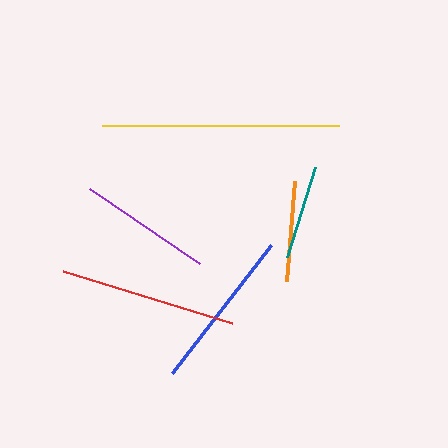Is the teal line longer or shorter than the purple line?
The purple line is longer than the teal line.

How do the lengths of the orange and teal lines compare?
The orange and teal lines are approximately the same length.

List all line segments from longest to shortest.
From longest to shortest: yellow, red, blue, purple, orange, teal.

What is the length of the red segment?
The red segment is approximately 177 pixels long.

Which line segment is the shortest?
The teal line is the shortest at approximately 94 pixels.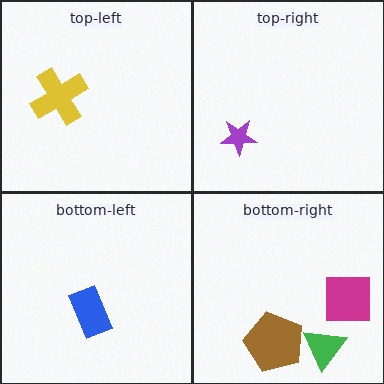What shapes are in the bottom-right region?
The magenta square, the green triangle, the brown pentagon.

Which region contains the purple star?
The top-right region.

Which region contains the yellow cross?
The top-left region.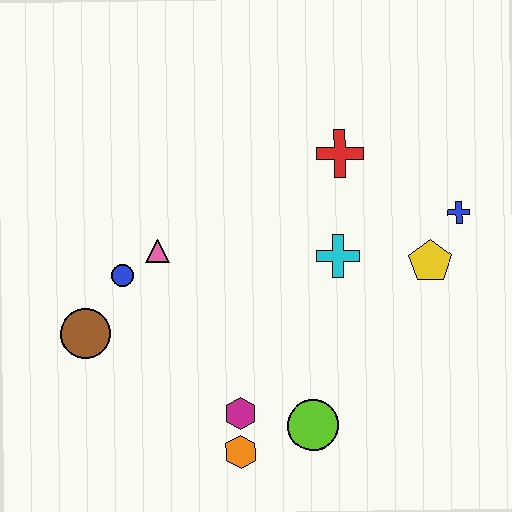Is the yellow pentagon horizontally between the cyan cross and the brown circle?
No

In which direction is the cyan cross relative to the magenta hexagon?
The cyan cross is above the magenta hexagon.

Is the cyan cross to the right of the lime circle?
Yes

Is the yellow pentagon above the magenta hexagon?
Yes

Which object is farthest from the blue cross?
The brown circle is farthest from the blue cross.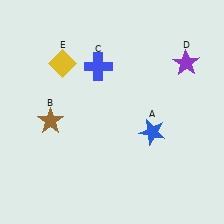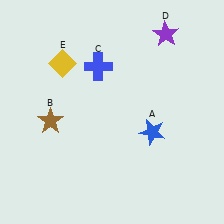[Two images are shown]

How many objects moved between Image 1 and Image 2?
1 object moved between the two images.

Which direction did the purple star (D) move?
The purple star (D) moved up.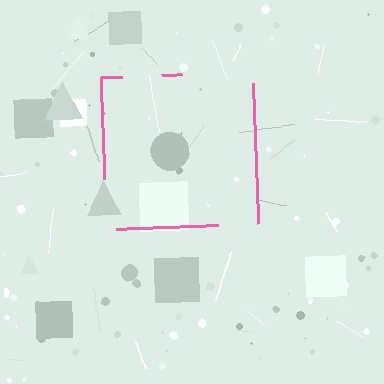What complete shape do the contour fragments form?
The contour fragments form a square.